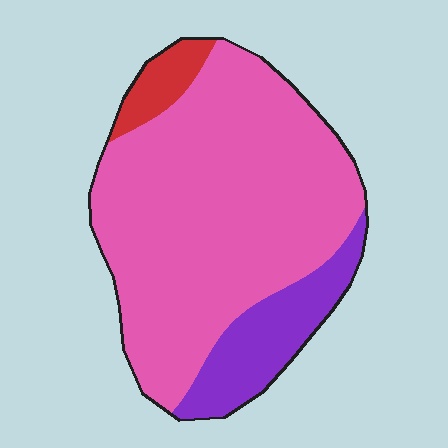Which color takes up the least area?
Red, at roughly 5%.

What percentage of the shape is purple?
Purple covers around 15% of the shape.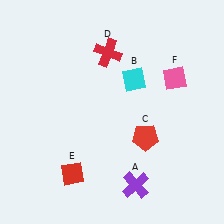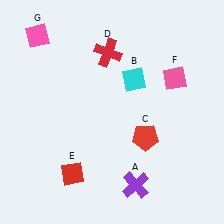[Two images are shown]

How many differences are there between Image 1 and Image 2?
There is 1 difference between the two images.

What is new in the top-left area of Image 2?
A pink diamond (G) was added in the top-left area of Image 2.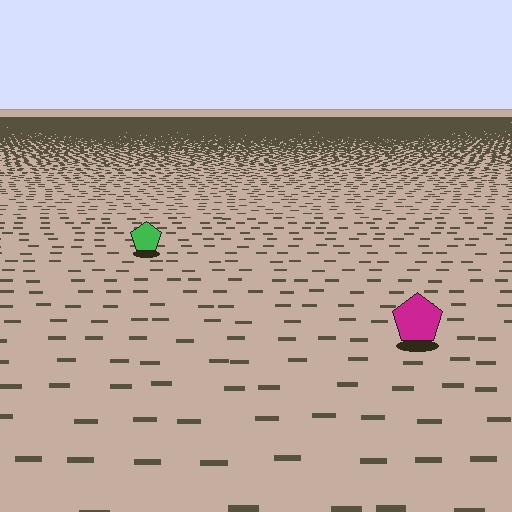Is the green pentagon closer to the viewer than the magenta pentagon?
No. The magenta pentagon is closer — you can tell from the texture gradient: the ground texture is coarser near it.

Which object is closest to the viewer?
The magenta pentagon is closest. The texture marks near it are larger and more spread out.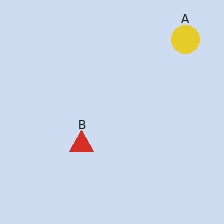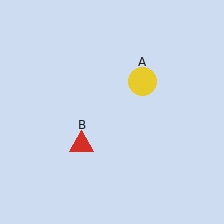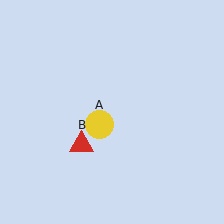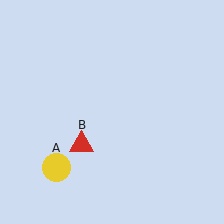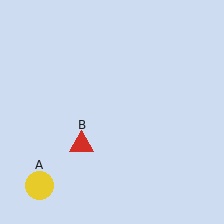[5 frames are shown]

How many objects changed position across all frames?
1 object changed position: yellow circle (object A).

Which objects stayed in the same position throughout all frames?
Red triangle (object B) remained stationary.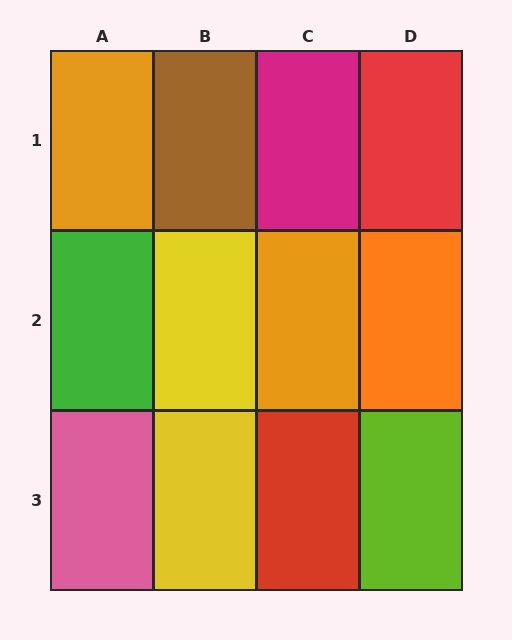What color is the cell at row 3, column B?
Yellow.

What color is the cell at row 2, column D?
Orange.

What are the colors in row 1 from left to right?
Orange, brown, magenta, red.